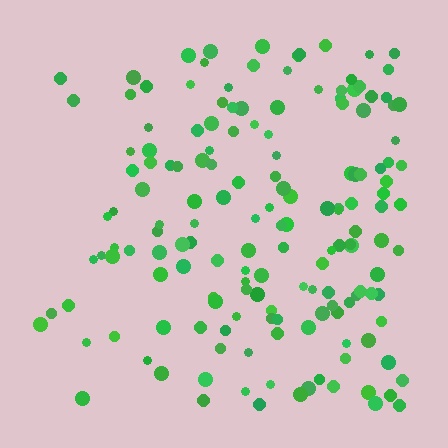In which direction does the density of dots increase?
From left to right, with the right side densest.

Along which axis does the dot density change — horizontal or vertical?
Horizontal.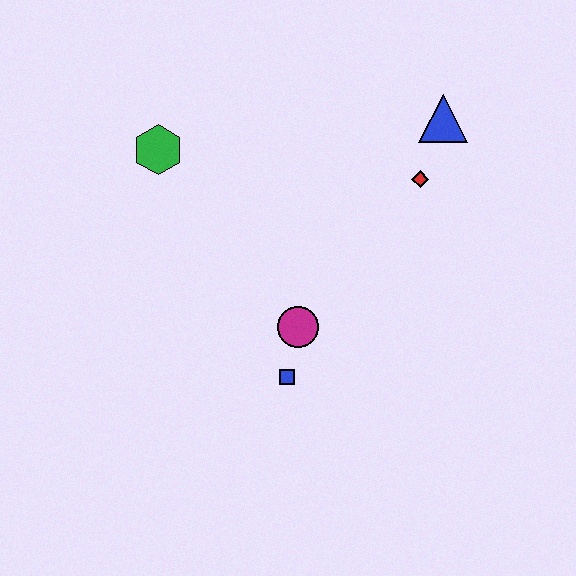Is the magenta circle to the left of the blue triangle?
Yes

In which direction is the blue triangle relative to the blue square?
The blue triangle is above the blue square.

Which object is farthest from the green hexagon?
The blue triangle is farthest from the green hexagon.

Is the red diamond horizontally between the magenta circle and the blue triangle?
Yes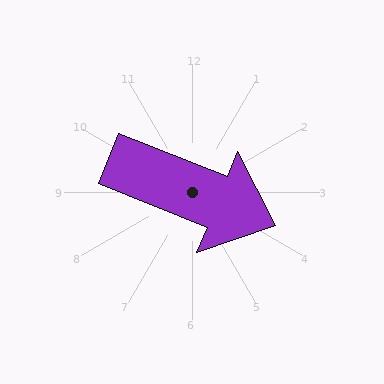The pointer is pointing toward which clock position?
Roughly 4 o'clock.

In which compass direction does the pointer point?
East.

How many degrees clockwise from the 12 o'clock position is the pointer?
Approximately 112 degrees.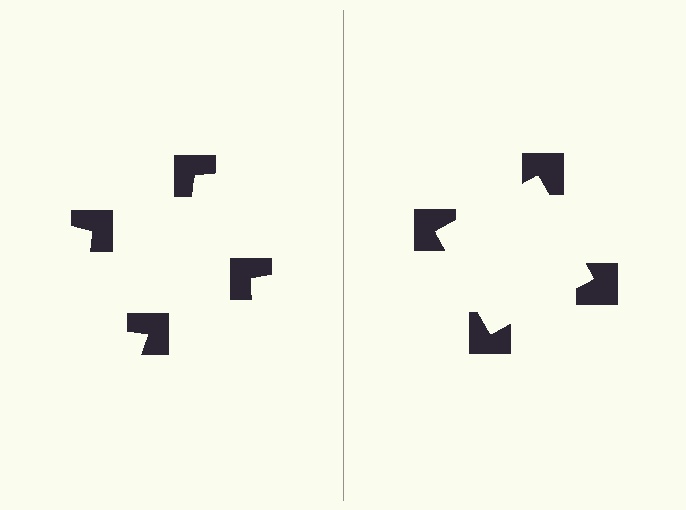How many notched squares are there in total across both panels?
8 — 4 on each side.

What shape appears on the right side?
An illusory square.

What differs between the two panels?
The notched squares are positioned identically on both sides; only the wedge orientations differ. On the right they align to a square; on the left they are misaligned.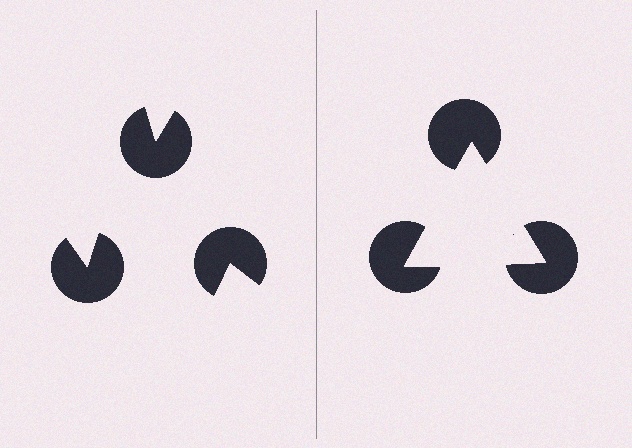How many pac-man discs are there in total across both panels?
6 — 3 on each side.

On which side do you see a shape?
An illusory triangle appears on the right side. On the left side the wedge cuts are rotated, so no coherent shape forms.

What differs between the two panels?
The pac-man discs are positioned identically on both sides; only the wedge orientations differ. On the right they align to a triangle; on the left they are misaligned.